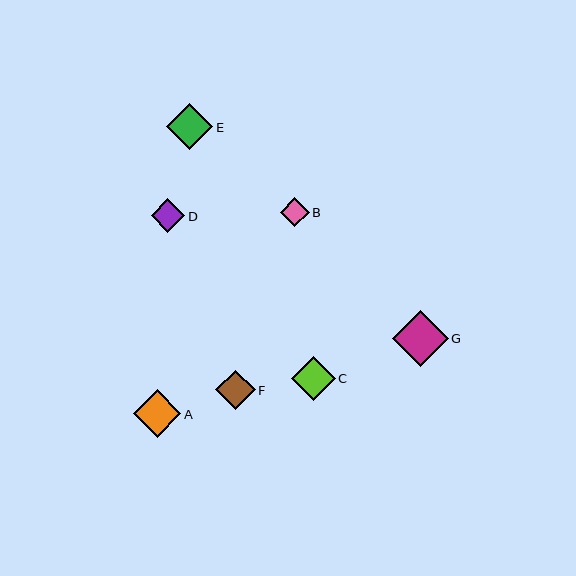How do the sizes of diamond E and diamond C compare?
Diamond E and diamond C are approximately the same size.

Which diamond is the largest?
Diamond G is the largest with a size of approximately 55 pixels.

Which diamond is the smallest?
Diamond B is the smallest with a size of approximately 29 pixels.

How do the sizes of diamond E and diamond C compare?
Diamond E and diamond C are approximately the same size.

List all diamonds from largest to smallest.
From largest to smallest: G, A, E, C, F, D, B.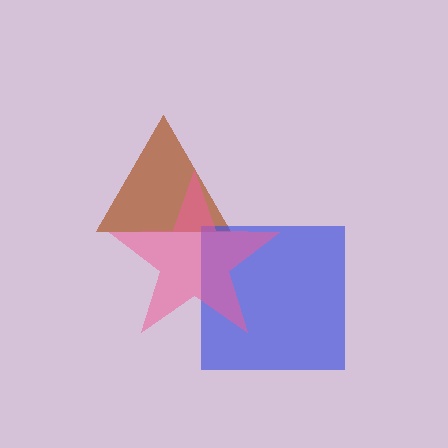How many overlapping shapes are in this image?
There are 3 overlapping shapes in the image.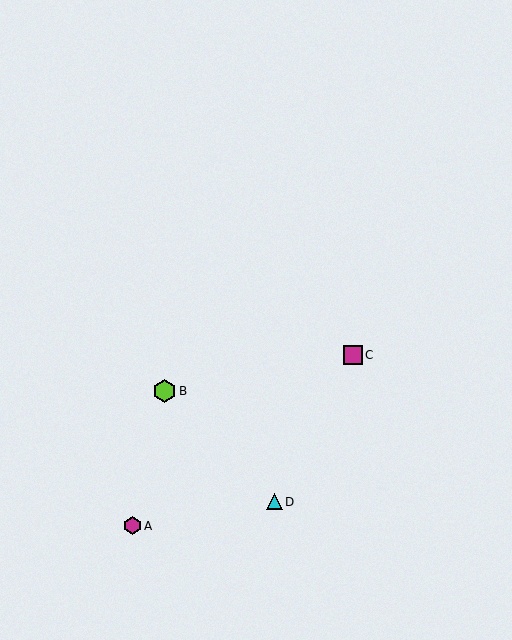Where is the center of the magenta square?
The center of the magenta square is at (353, 355).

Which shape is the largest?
The lime hexagon (labeled B) is the largest.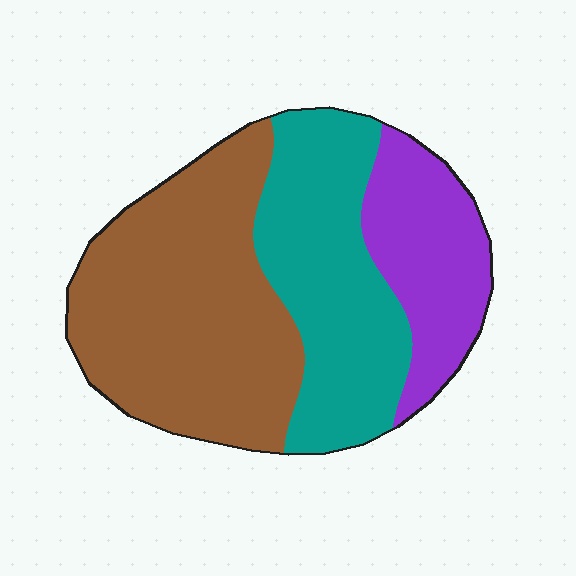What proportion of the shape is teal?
Teal takes up between a sixth and a third of the shape.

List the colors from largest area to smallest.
From largest to smallest: brown, teal, purple.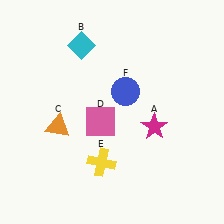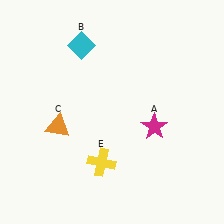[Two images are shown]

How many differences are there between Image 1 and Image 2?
There are 2 differences between the two images.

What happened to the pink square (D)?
The pink square (D) was removed in Image 2. It was in the bottom-left area of Image 1.